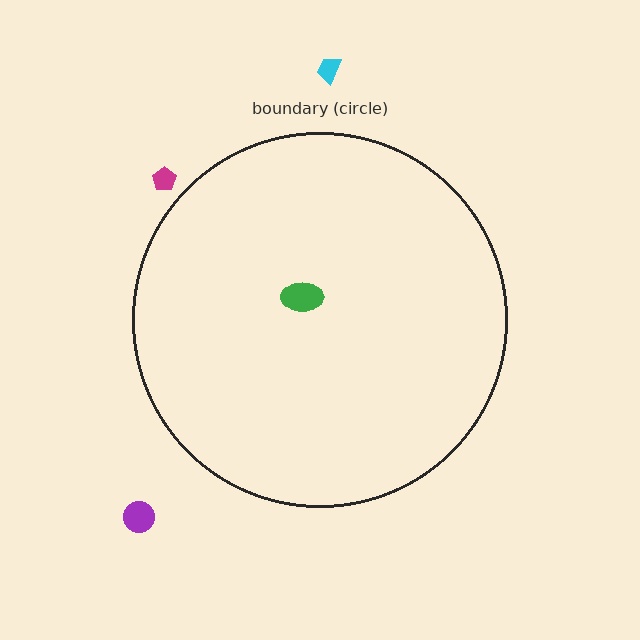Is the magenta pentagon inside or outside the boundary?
Outside.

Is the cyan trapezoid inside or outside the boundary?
Outside.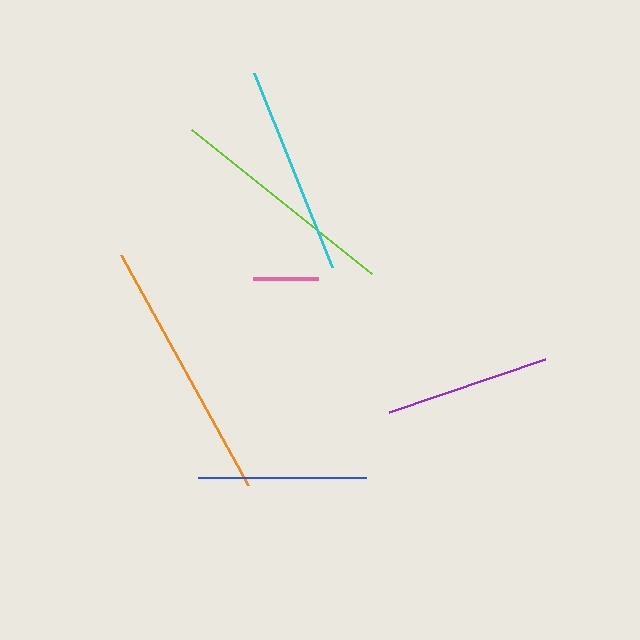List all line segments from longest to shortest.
From longest to shortest: orange, lime, cyan, blue, purple, pink.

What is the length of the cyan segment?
The cyan segment is approximately 209 pixels long.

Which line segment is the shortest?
The pink line is the shortest at approximately 65 pixels.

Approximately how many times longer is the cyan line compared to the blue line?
The cyan line is approximately 1.2 times the length of the blue line.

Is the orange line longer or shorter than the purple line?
The orange line is longer than the purple line.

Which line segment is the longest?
The orange line is the longest at approximately 263 pixels.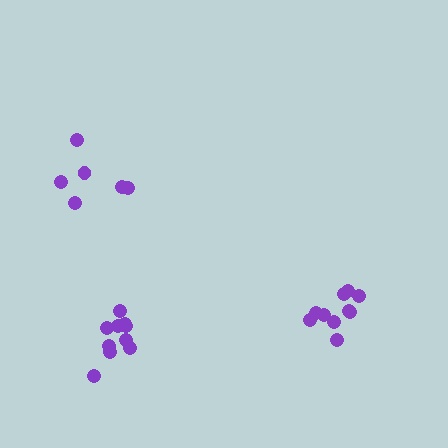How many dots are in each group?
Group 1: 10 dots, Group 2: 6 dots, Group 3: 10 dots (26 total).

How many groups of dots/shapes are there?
There are 3 groups.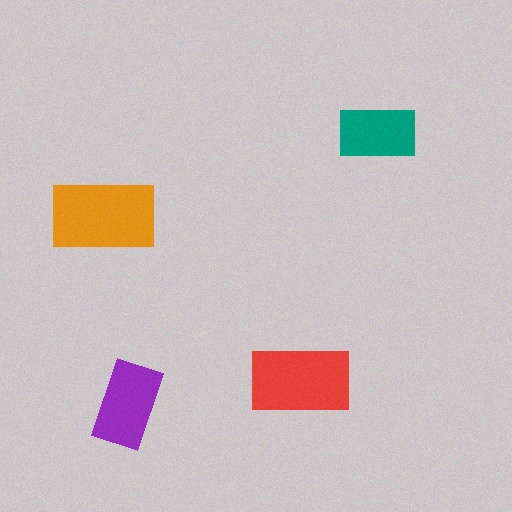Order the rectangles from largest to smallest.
the orange one, the red one, the purple one, the teal one.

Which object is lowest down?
The purple rectangle is bottommost.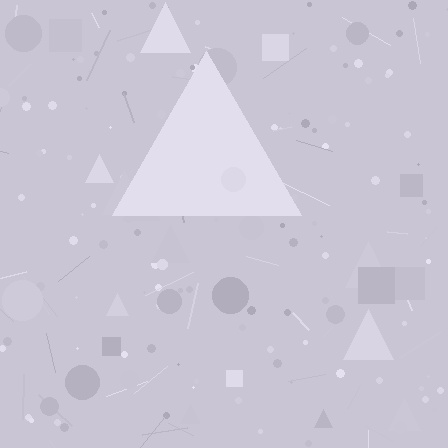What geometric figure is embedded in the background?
A triangle is embedded in the background.